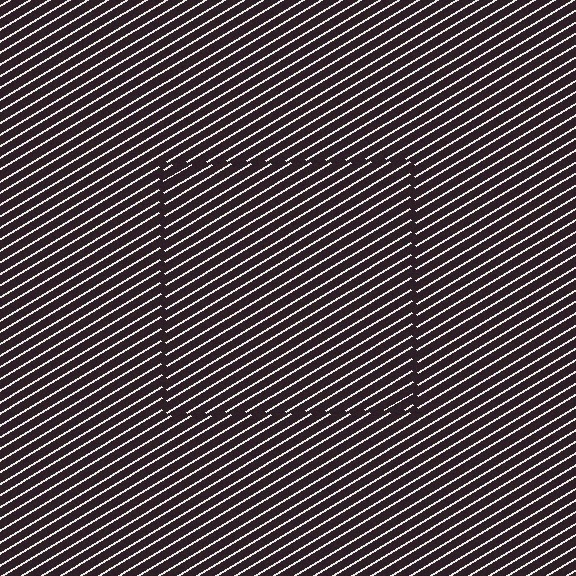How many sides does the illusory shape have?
4 sides — the line-ends trace a square.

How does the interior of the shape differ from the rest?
The interior of the shape contains the same grating, shifted by half a period — the contour is defined by the phase discontinuity where line-ends from the inner and outer gratings abut.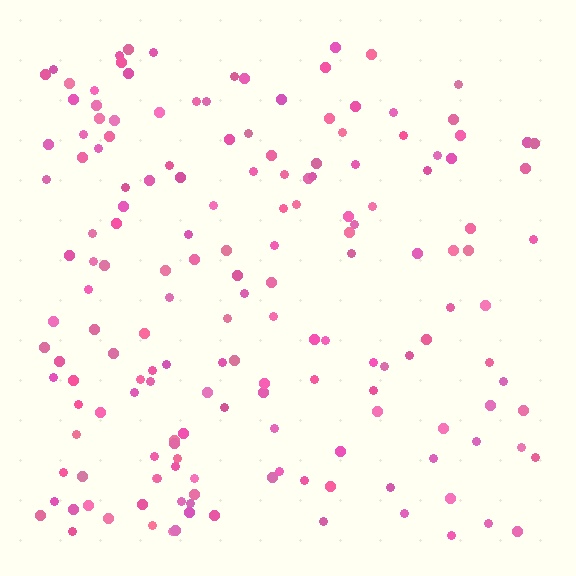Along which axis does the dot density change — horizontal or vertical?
Horizontal.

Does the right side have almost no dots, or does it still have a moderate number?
Still a moderate number, just noticeably fewer than the left.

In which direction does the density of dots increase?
From right to left, with the left side densest.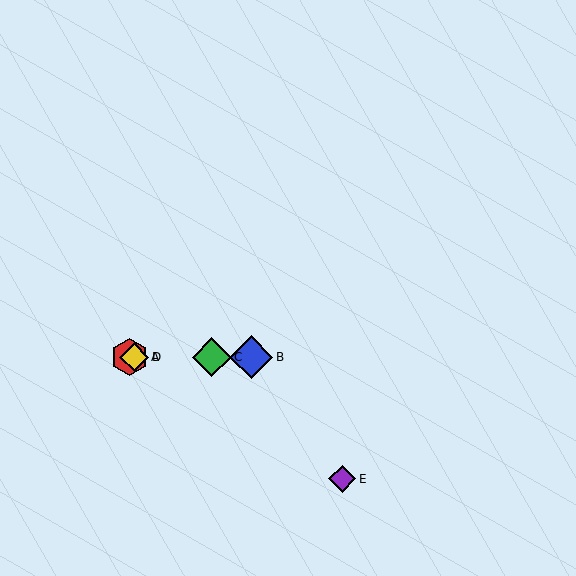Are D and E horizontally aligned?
No, D is at y≈357 and E is at y≈479.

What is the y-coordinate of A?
Object A is at y≈357.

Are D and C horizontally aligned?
Yes, both are at y≈357.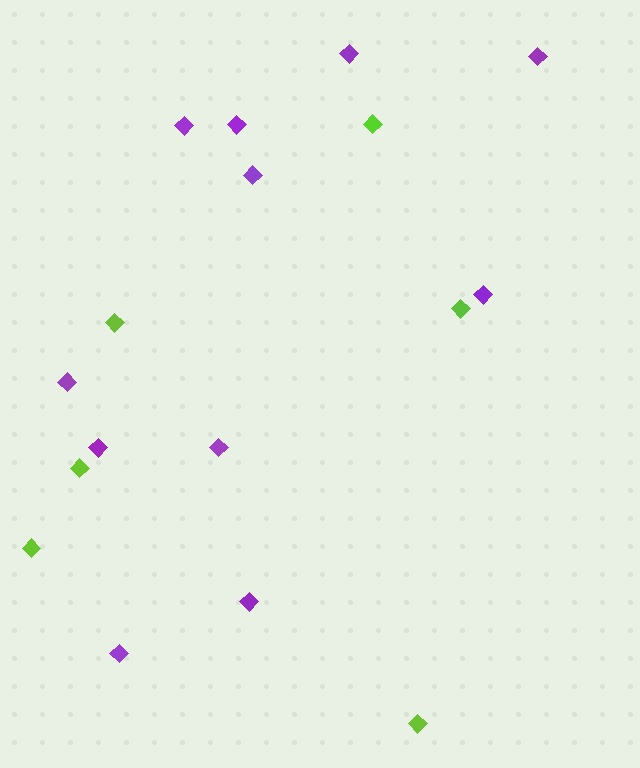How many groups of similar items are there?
There are 2 groups: one group of lime diamonds (6) and one group of purple diamonds (11).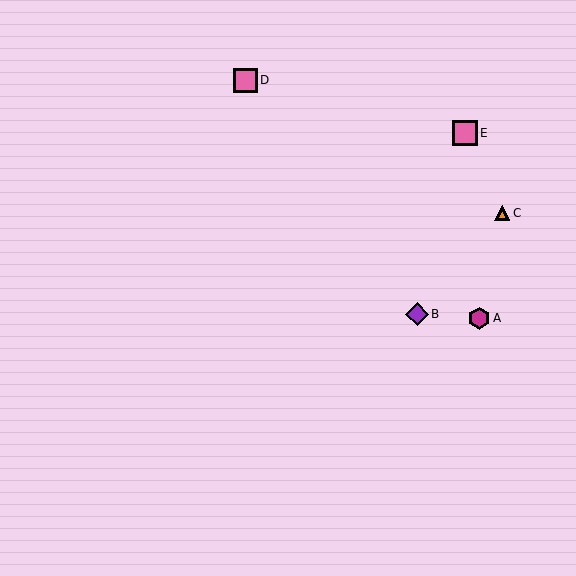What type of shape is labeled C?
Shape C is an orange triangle.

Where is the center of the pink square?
The center of the pink square is at (245, 80).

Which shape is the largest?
The pink square (labeled E) is the largest.